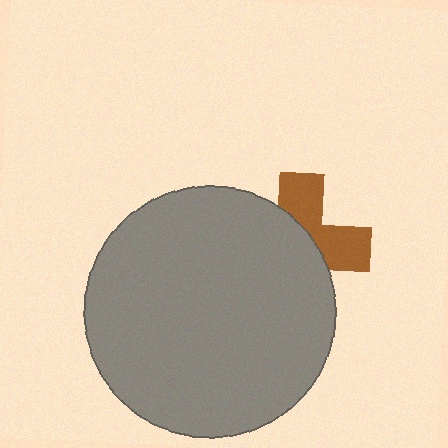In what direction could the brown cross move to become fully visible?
The brown cross could move toward the upper-right. That would shift it out from behind the gray circle entirely.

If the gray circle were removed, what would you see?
You would see the complete brown cross.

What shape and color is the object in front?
The object in front is a gray circle.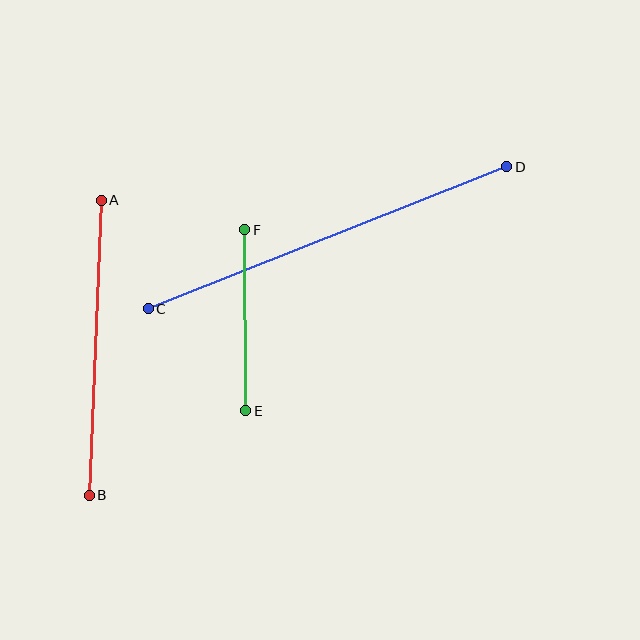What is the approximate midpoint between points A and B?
The midpoint is at approximately (95, 348) pixels.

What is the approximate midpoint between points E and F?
The midpoint is at approximately (245, 320) pixels.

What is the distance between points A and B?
The distance is approximately 295 pixels.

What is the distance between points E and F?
The distance is approximately 181 pixels.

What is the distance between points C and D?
The distance is approximately 386 pixels.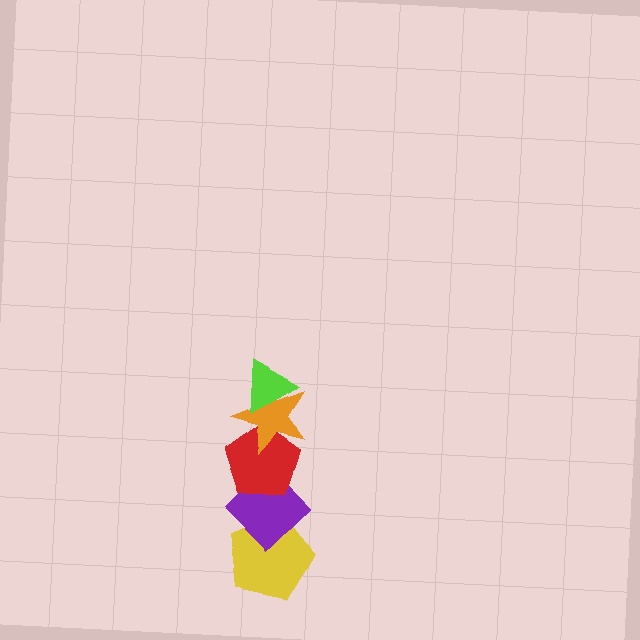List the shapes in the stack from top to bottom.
From top to bottom: the lime triangle, the orange star, the red pentagon, the purple diamond, the yellow pentagon.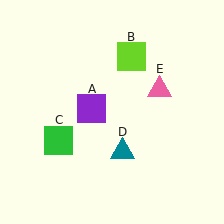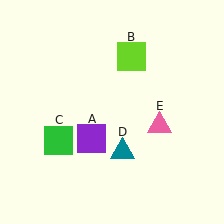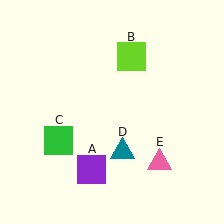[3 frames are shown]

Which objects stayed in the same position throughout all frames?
Lime square (object B) and green square (object C) and teal triangle (object D) remained stationary.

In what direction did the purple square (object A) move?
The purple square (object A) moved down.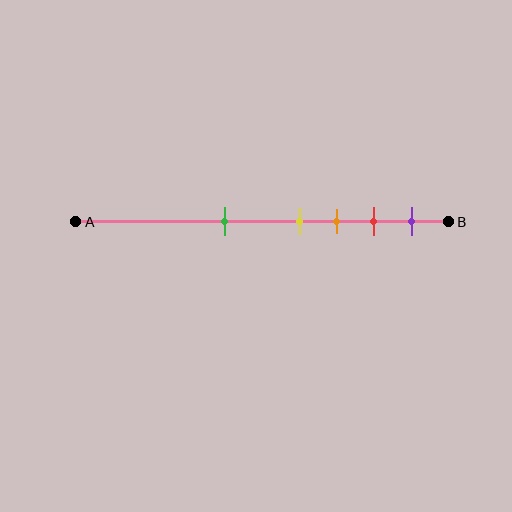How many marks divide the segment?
There are 5 marks dividing the segment.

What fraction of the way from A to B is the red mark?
The red mark is approximately 80% (0.8) of the way from A to B.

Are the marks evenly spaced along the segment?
No, the marks are not evenly spaced.